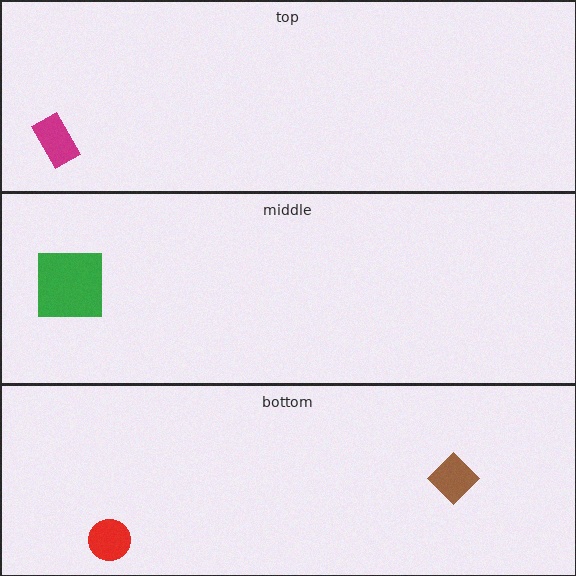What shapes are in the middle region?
The green square.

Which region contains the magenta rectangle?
The top region.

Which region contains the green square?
The middle region.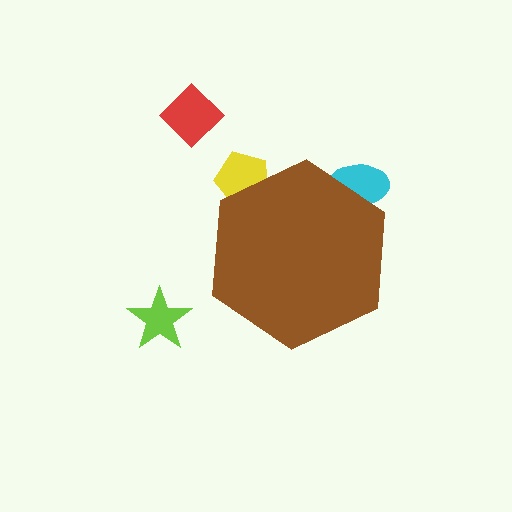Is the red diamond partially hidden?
No, the red diamond is fully visible.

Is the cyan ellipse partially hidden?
Yes, the cyan ellipse is partially hidden behind the brown hexagon.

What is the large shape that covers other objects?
A brown hexagon.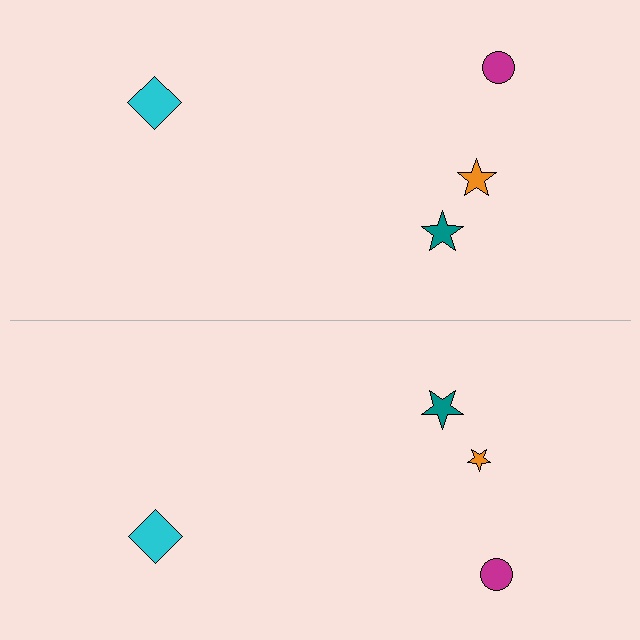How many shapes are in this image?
There are 8 shapes in this image.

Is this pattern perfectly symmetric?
No, the pattern is not perfectly symmetric. The orange star on the bottom side has a different size than its mirror counterpart.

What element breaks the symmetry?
The orange star on the bottom side has a different size than its mirror counterpart.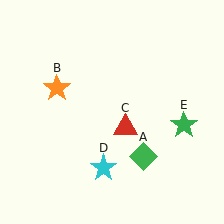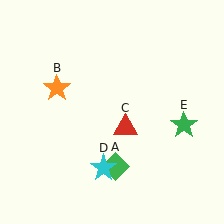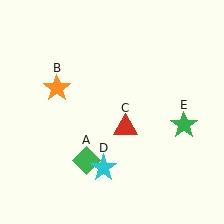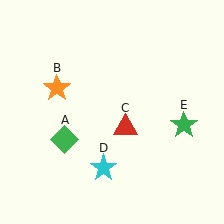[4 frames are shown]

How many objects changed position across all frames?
1 object changed position: green diamond (object A).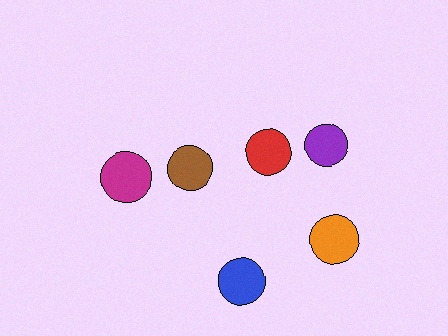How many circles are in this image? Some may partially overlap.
There are 6 circles.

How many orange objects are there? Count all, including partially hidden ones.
There is 1 orange object.